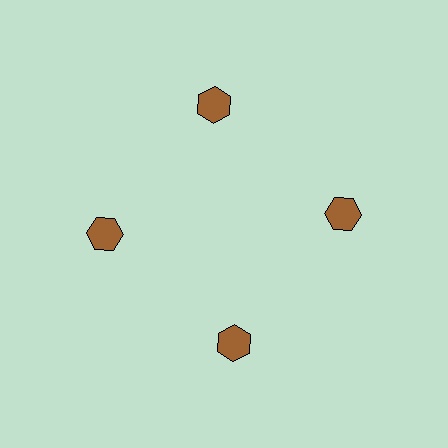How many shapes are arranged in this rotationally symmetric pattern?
There are 4 shapes, arranged in 4 groups of 1.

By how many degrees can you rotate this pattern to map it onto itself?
The pattern maps onto itself every 90 degrees of rotation.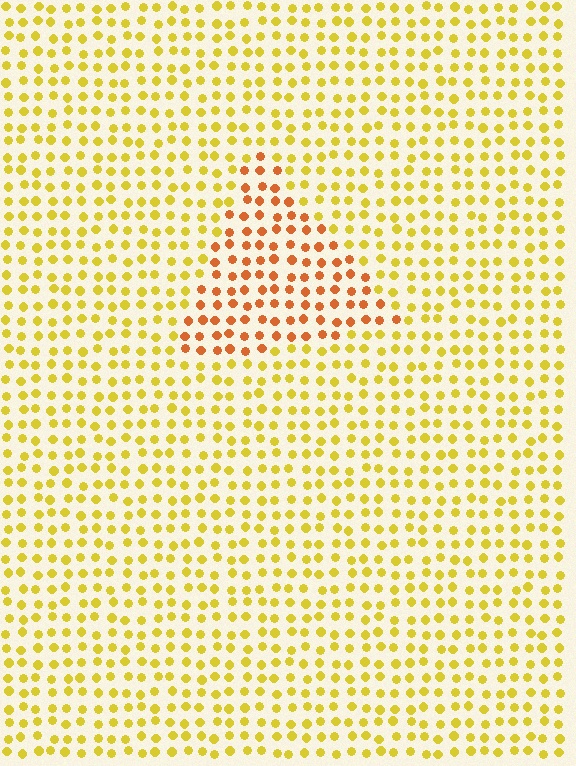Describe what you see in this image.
The image is filled with small yellow elements in a uniform arrangement. A triangle-shaped region is visible where the elements are tinted to a slightly different hue, forming a subtle color boundary.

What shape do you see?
I see a triangle.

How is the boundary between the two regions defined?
The boundary is defined purely by a slight shift in hue (about 35 degrees). Spacing, size, and orientation are identical on both sides.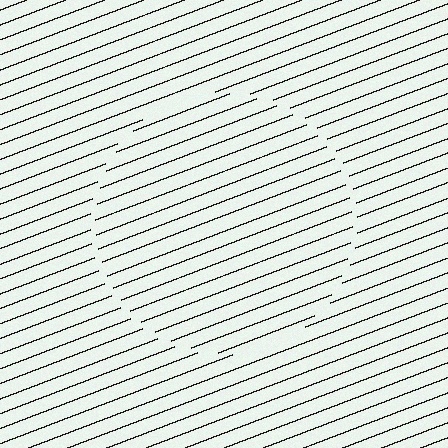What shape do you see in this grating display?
An illusory circle. The interior of the shape contains the same grating, shifted by half a period — the contour is defined by the phase discontinuity where line-ends from the inner and outer gratings abut.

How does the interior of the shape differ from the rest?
The interior of the shape contains the same grating, shifted by half a period — the contour is defined by the phase discontinuity where line-ends from the inner and outer gratings abut.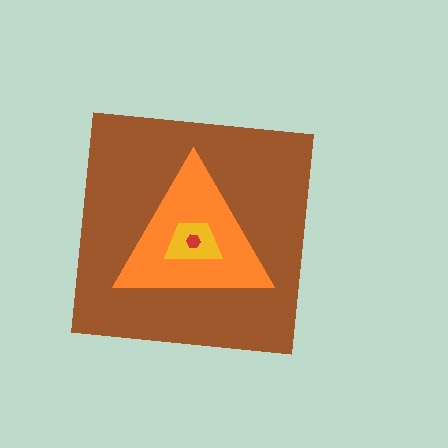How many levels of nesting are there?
4.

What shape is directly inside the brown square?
The orange triangle.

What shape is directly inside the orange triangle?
The yellow trapezoid.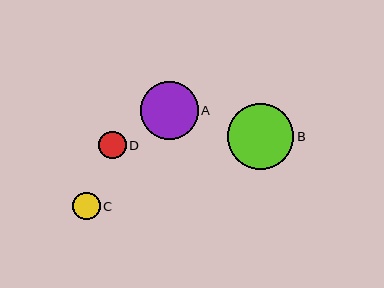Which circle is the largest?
Circle B is the largest with a size of approximately 66 pixels.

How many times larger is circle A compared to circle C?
Circle A is approximately 2.1 times the size of circle C.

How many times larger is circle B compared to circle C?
Circle B is approximately 2.4 times the size of circle C.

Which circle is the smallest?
Circle C is the smallest with a size of approximately 27 pixels.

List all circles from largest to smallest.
From largest to smallest: B, A, D, C.